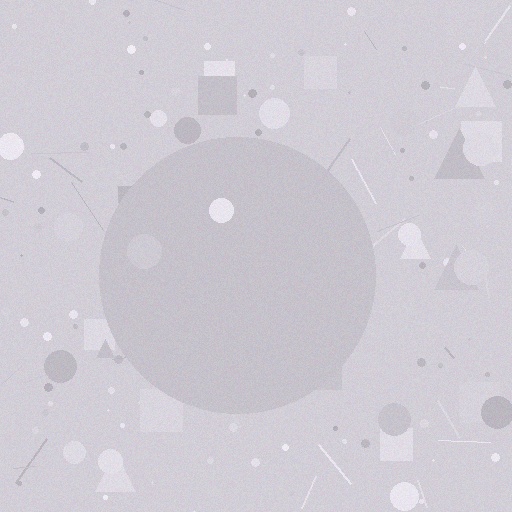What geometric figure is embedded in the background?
A circle is embedded in the background.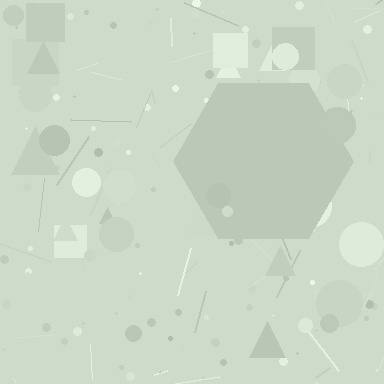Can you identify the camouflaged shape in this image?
The camouflaged shape is a hexagon.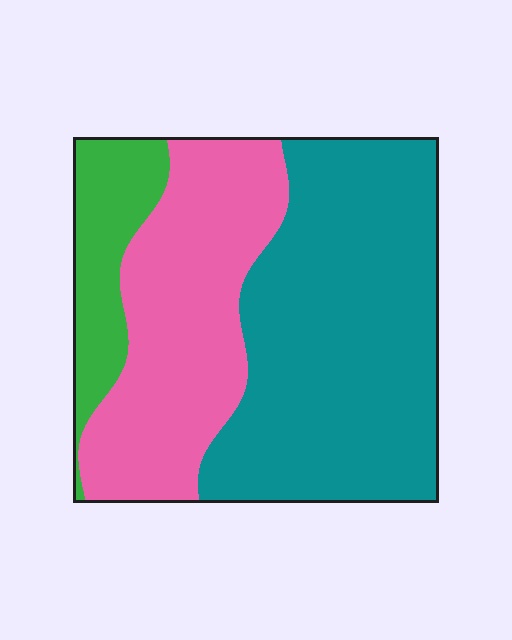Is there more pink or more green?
Pink.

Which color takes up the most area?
Teal, at roughly 50%.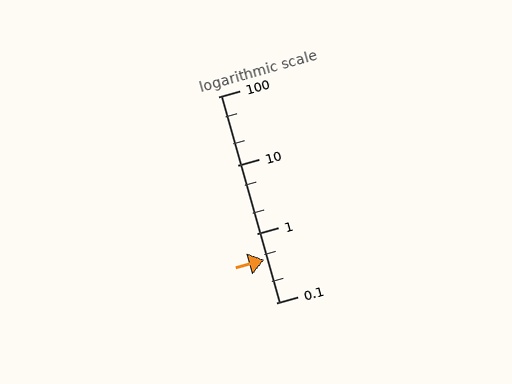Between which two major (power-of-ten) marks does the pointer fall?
The pointer is between 0.1 and 1.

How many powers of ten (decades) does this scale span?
The scale spans 3 decades, from 0.1 to 100.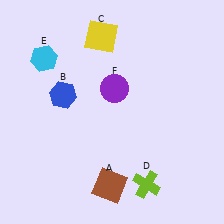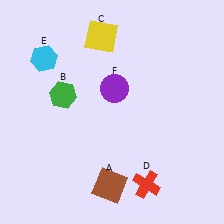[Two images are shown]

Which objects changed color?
B changed from blue to green. D changed from lime to red.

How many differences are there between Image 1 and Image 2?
There are 2 differences between the two images.